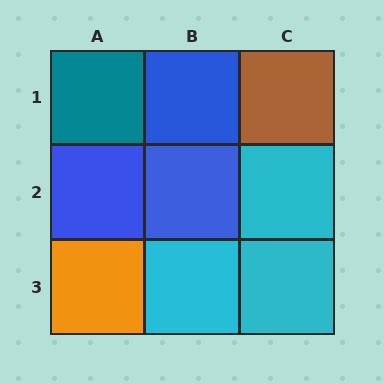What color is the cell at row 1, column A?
Teal.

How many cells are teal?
1 cell is teal.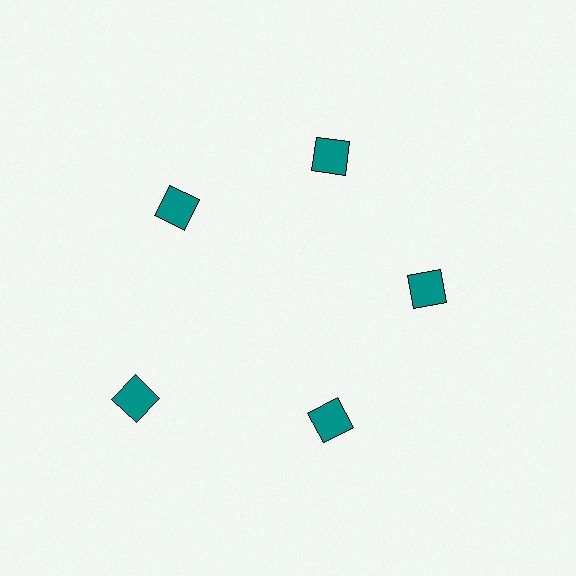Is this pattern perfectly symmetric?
No. The 5 teal diamonds are arranged in a ring, but one element near the 8 o'clock position is pushed outward from the center, breaking the 5-fold rotational symmetry.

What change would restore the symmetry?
The symmetry would be restored by moving it inward, back onto the ring so that all 5 diamonds sit at equal angles and equal distance from the center.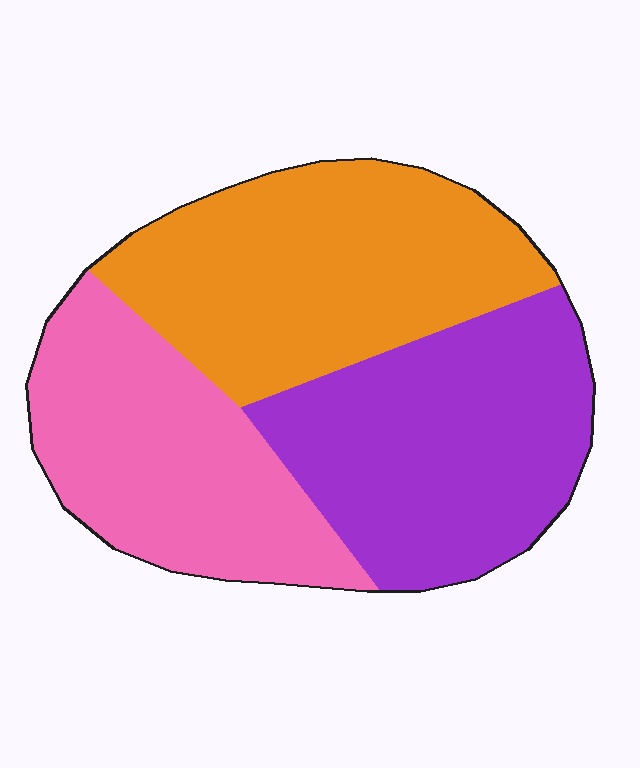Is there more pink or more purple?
Purple.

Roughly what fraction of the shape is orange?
Orange covers around 35% of the shape.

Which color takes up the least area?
Pink, at roughly 30%.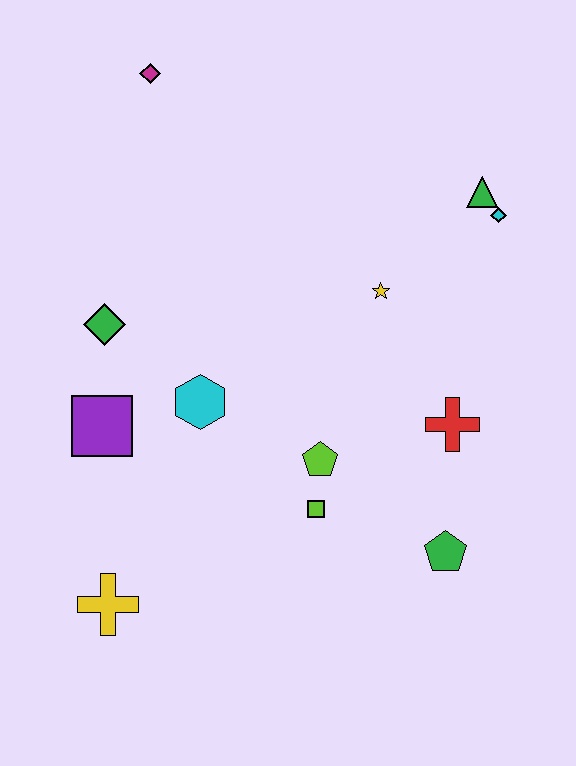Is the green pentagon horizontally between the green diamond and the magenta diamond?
No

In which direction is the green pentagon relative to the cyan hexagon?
The green pentagon is to the right of the cyan hexagon.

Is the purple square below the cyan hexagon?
Yes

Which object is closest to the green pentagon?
The red cross is closest to the green pentagon.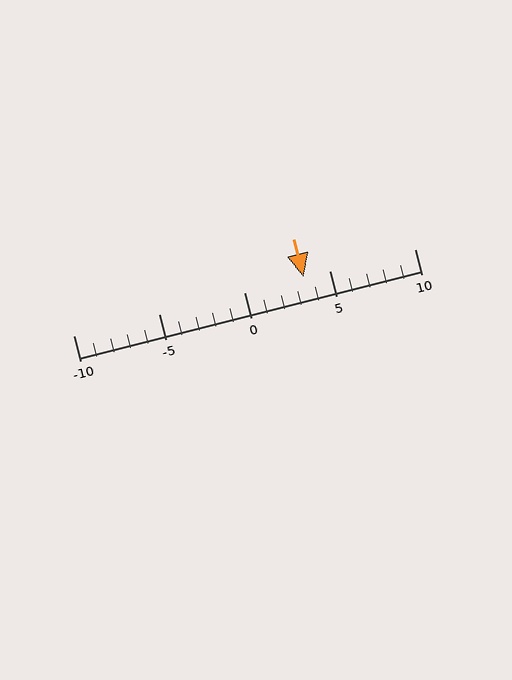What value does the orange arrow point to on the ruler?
The orange arrow points to approximately 4.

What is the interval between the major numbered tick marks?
The major tick marks are spaced 5 units apart.